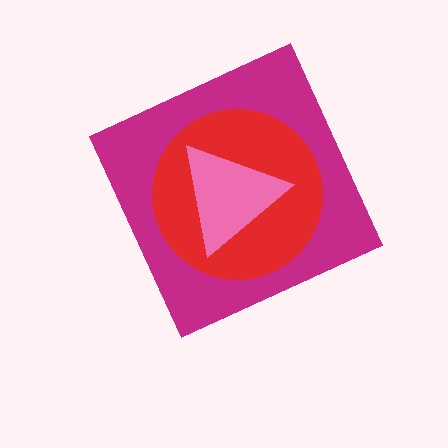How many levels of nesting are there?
3.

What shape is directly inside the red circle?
The pink triangle.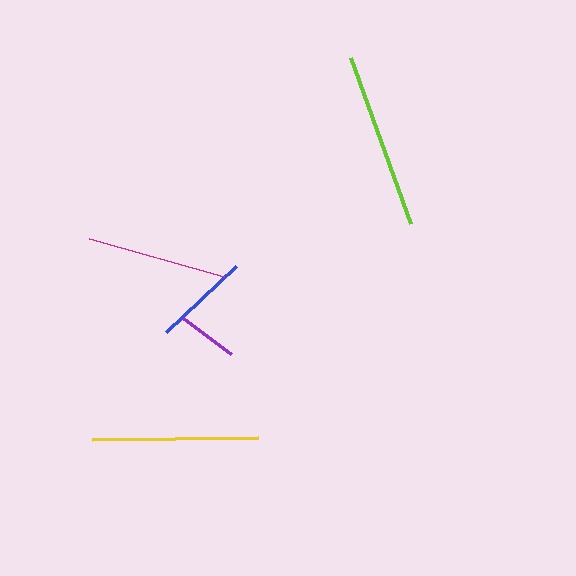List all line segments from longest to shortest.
From longest to shortest: lime, yellow, magenta, blue, purple.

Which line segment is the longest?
The lime line is the longest at approximately 176 pixels.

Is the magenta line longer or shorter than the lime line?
The lime line is longer than the magenta line.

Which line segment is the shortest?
The purple line is the shortest at approximately 60 pixels.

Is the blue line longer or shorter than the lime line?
The lime line is longer than the blue line.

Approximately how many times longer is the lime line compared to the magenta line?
The lime line is approximately 1.3 times the length of the magenta line.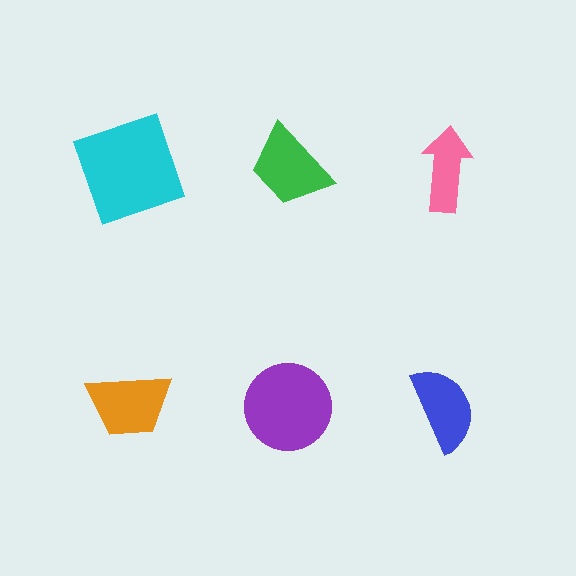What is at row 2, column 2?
A purple circle.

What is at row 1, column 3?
A pink arrow.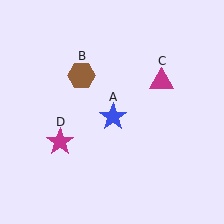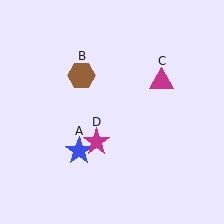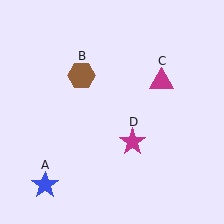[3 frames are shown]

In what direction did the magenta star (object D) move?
The magenta star (object D) moved right.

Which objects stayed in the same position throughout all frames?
Brown hexagon (object B) and magenta triangle (object C) remained stationary.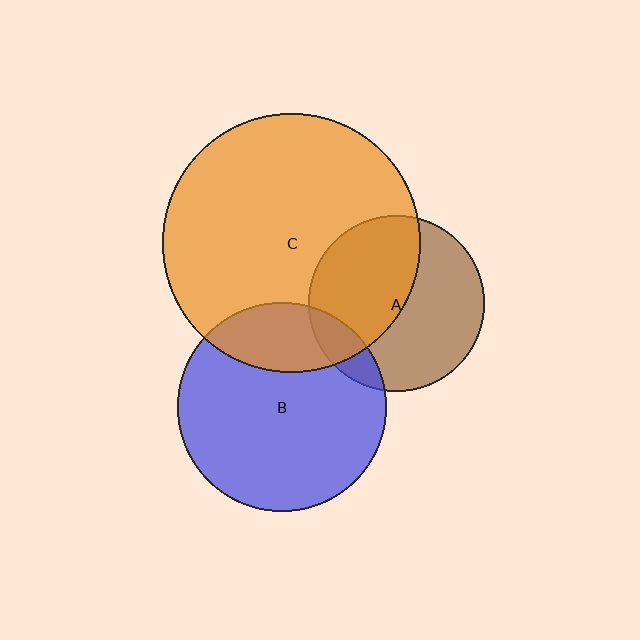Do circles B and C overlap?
Yes.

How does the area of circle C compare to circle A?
Approximately 2.2 times.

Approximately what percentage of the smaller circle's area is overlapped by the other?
Approximately 25%.